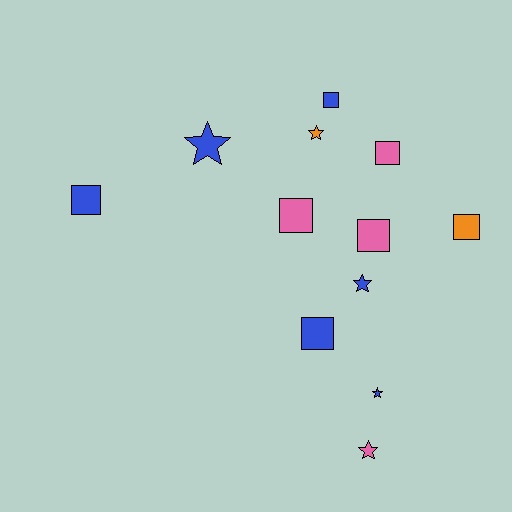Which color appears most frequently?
Blue, with 6 objects.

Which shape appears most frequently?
Square, with 7 objects.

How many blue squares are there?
There are 3 blue squares.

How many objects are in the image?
There are 12 objects.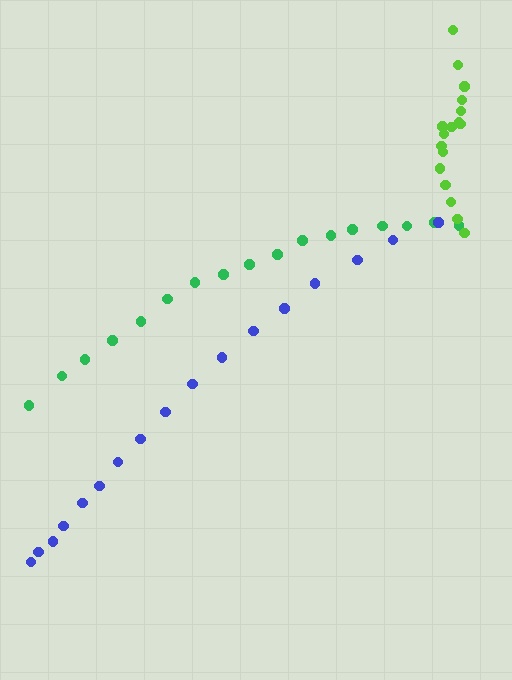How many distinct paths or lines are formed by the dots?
There are 3 distinct paths.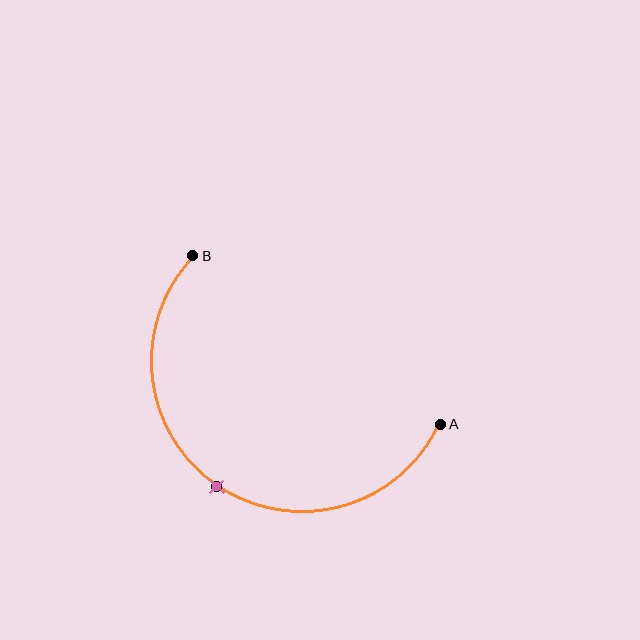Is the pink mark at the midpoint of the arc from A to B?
Yes. The pink mark lies on the arc at equal arc-length from both A and B — it is the arc midpoint.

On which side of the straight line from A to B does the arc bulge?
The arc bulges below and to the left of the straight line connecting A and B.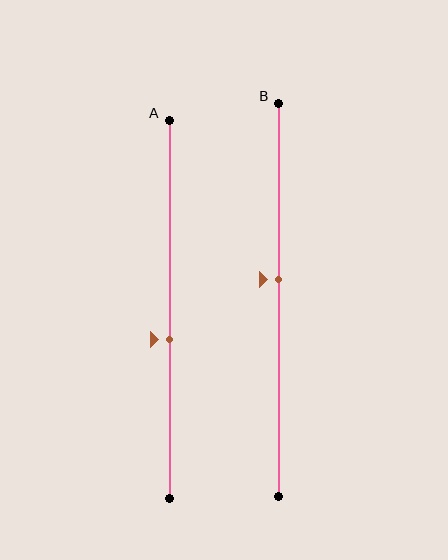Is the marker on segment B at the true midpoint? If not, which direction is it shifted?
No, the marker on segment B is shifted upward by about 5% of the segment length.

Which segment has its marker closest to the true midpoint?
Segment B has its marker closest to the true midpoint.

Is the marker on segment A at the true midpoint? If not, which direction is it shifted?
No, the marker on segment A is shifted downward by about 8% of the segment length.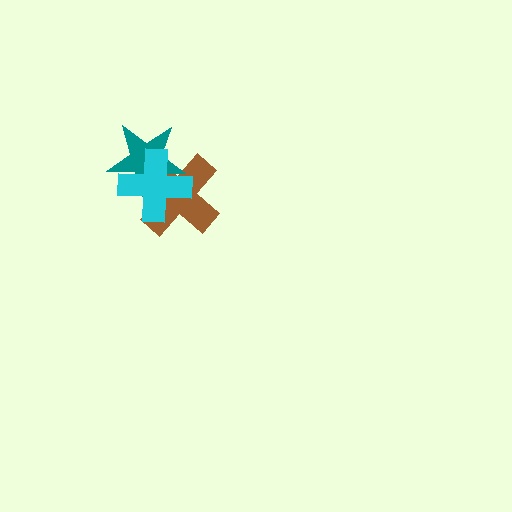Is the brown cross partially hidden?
Yes, it is partially covered by another shape.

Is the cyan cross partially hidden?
No, no other shape covers it.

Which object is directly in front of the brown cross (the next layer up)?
The teal star is directly in front of the brown cross.